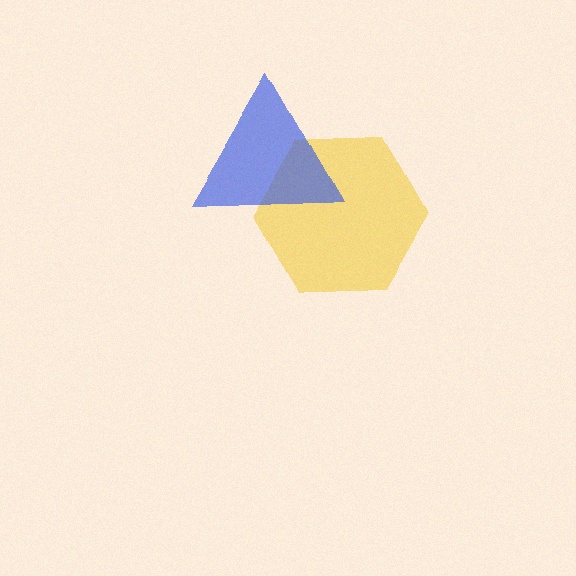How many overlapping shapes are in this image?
There are 2 overlapping shapes in the image.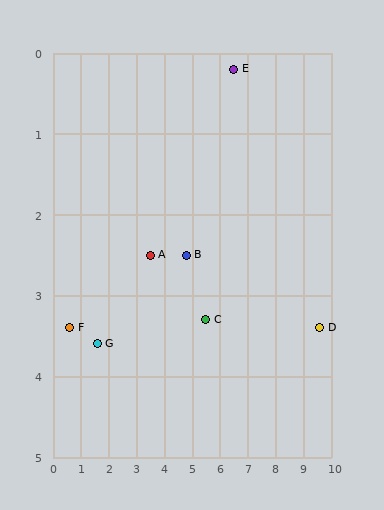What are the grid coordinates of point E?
Point E is at approximately (6.5, 0.2).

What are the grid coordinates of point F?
Point F is at approximately (0.6, 3.4).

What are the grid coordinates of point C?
Point C is at approximately (5.5, 3.3).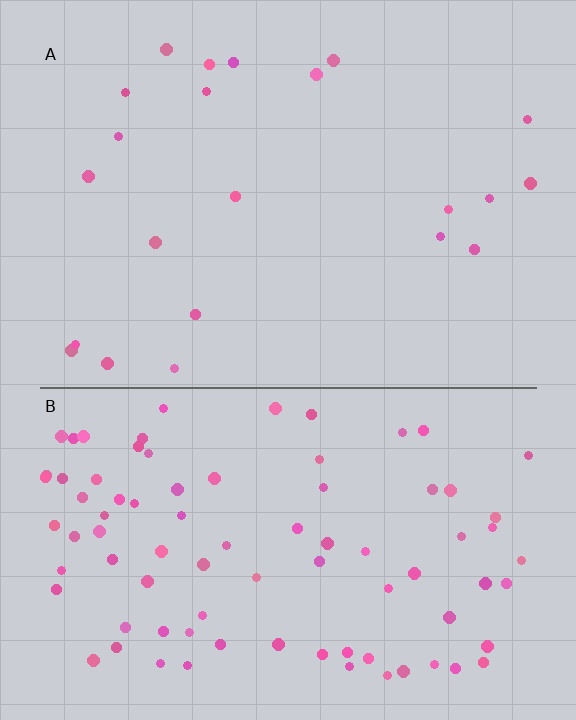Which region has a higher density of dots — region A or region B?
B (the bottom).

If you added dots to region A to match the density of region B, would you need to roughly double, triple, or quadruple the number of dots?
Approximately quadruple.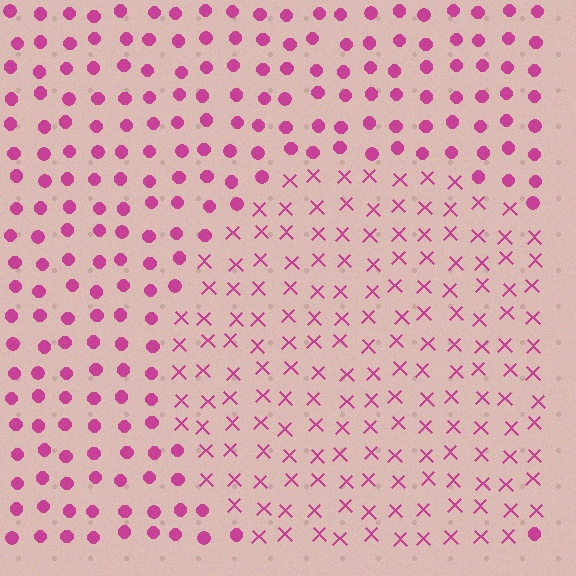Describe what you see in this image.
The image is filled with small magenta elements arranged in a uniform grid. A circle-shaped region contains X marks, while the surrounding area contains circles. The boundary is defined purely by the change in element shape.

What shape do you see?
I see a circle.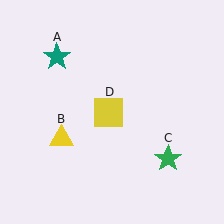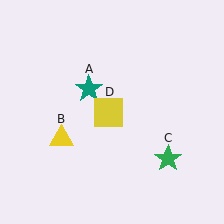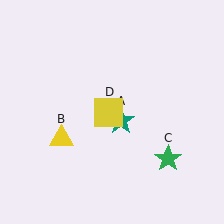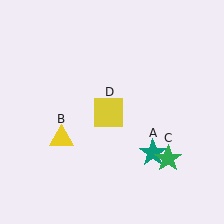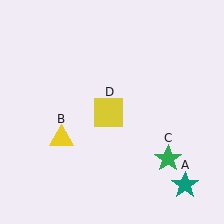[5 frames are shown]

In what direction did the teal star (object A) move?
The teal star (object A) moved down and to the right.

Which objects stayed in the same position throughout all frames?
Yellow triangle (object B) and green star (object C) and yellow square (object D) remained stationary.